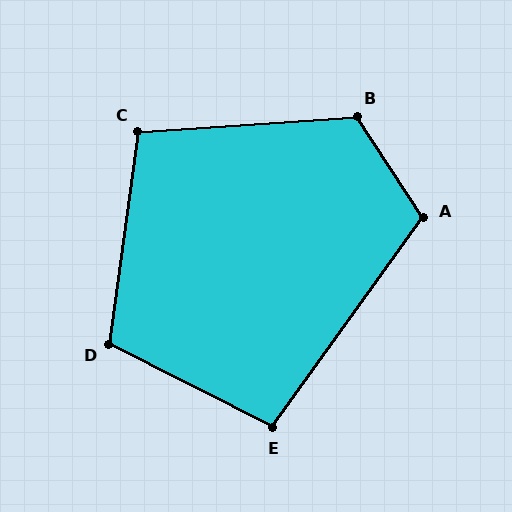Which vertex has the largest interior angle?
B, at approximately 120 degrees.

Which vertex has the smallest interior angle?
E, at approximately 99 degrees.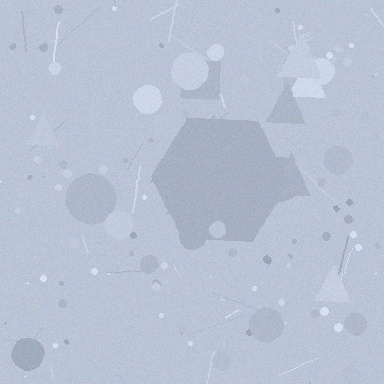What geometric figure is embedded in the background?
A hexagon is embedded in the background.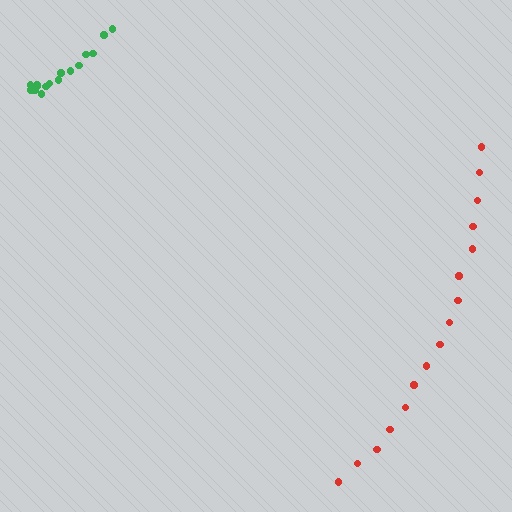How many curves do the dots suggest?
There are 2 distinct paths.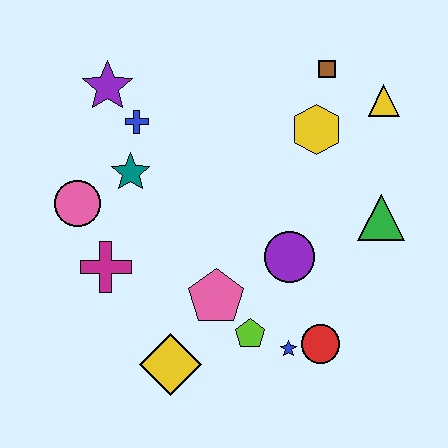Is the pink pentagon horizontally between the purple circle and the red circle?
No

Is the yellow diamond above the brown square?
No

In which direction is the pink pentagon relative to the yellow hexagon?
The pink pentagon is below the yellow hexagon.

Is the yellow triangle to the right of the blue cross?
Yes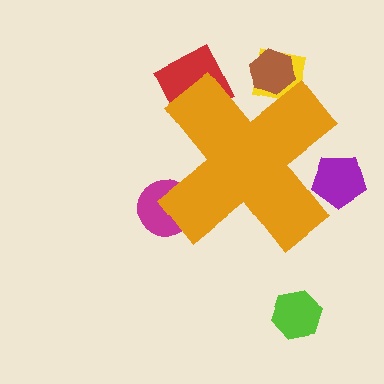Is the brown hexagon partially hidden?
Yes, the brown hexagon is partially hidden behind the orange cross.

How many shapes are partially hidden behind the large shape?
5 shapes are partially hidden.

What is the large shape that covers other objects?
An orange cross.